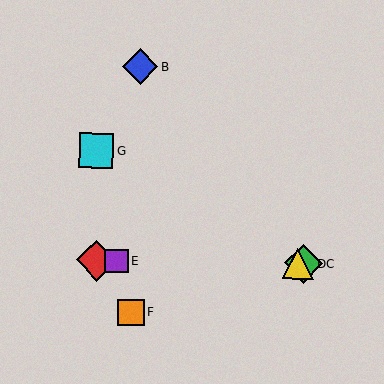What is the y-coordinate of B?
Object B is at y≈67.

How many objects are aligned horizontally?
4 objects (A, C, D, E) are aligned horizontally.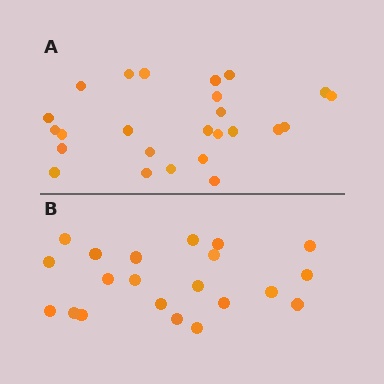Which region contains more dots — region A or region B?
Region A (the top region) has more dots.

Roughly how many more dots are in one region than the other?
Region A has about 4 more dots than region B.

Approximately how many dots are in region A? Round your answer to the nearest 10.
About 20 dots. (The exact count is 25, which rounds to 20.)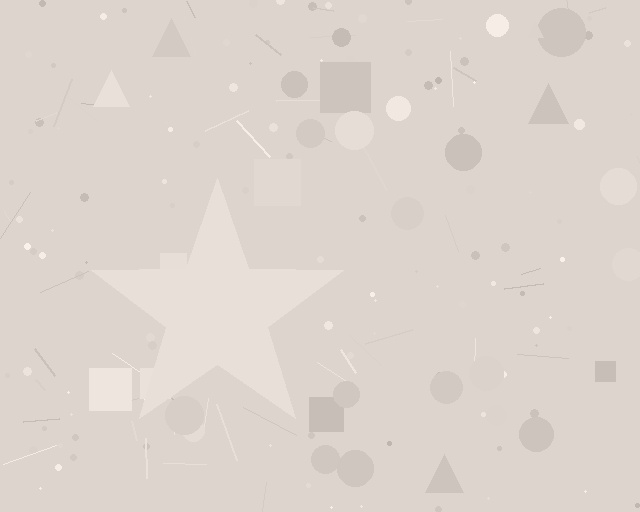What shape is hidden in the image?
A star is hidden in the image.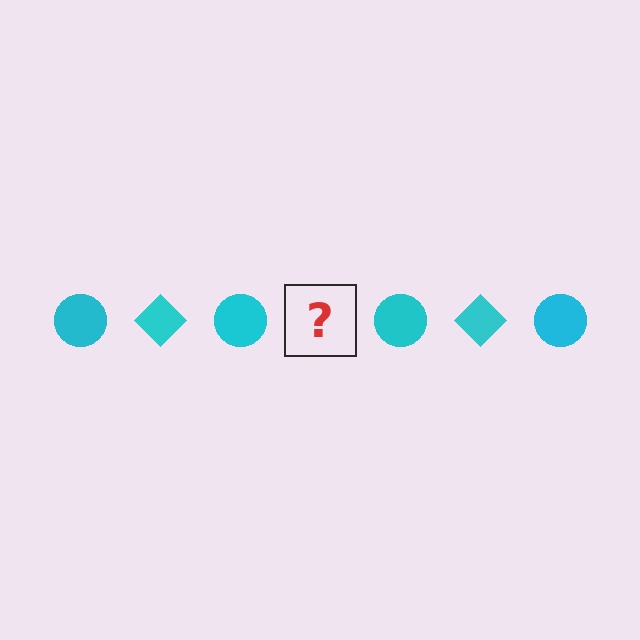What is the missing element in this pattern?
The missing element is a cyan diamond.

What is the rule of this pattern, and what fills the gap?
The rule is that the pattern cycles through circle, diamond shapes in cyan. The gap should be filled with a cyan diamond.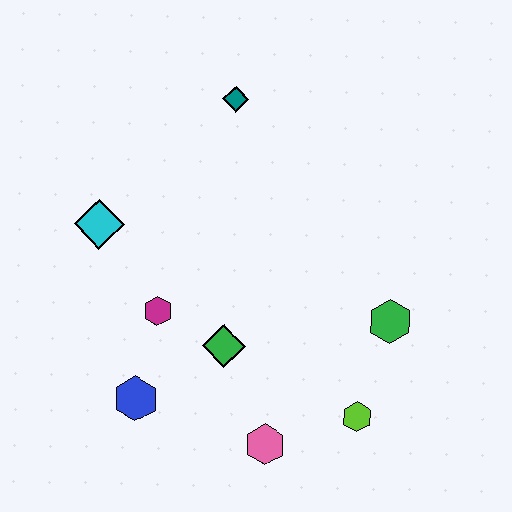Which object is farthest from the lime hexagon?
The teal diamond is farthest from the lime hexagon.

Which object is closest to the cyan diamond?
The magenta hexagon is closest to the cyan diamond.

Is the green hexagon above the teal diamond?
No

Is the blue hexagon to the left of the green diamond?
Yes